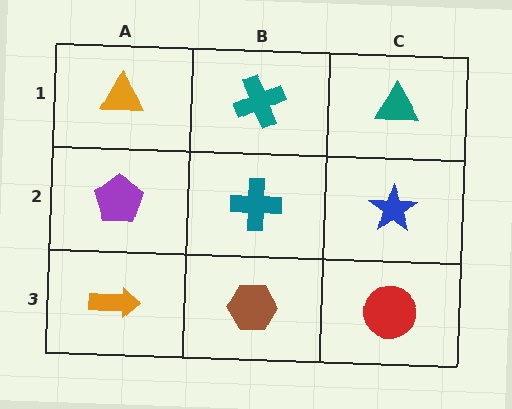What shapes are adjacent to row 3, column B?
A teal cross (row 2, column B), an orange arrow (row 3, column A), a red circle (row 3, column C).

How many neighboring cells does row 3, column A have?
2.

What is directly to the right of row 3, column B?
A red circle.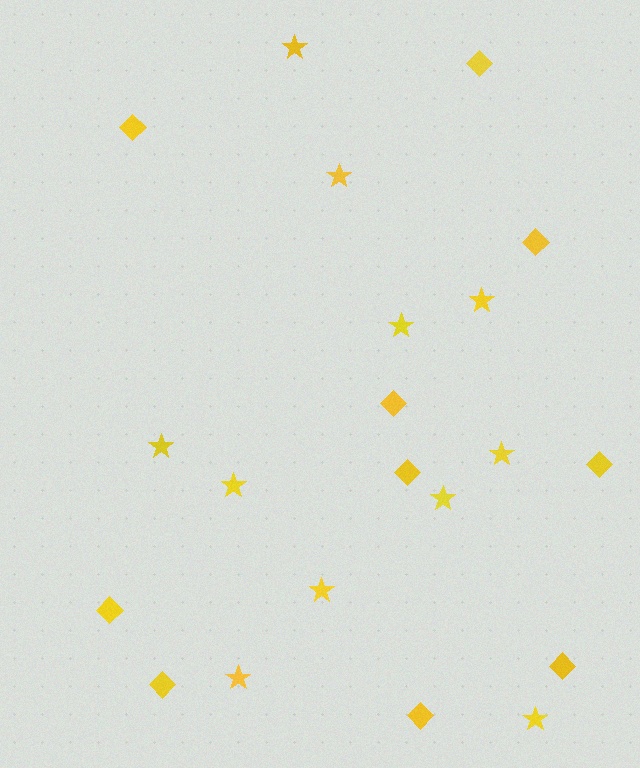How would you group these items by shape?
There are 2 groups: one group of stars (11) and one group of diamonds (10).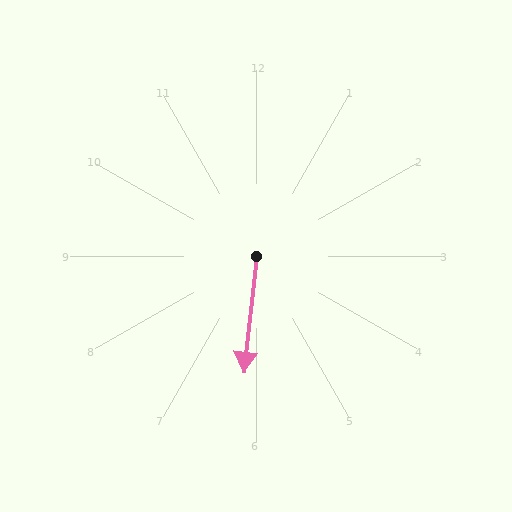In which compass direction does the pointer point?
South.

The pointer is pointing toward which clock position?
Roughly 6 o'clock.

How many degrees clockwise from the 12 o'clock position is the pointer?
Approximately 186 degrees.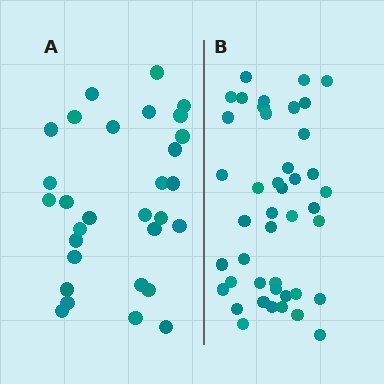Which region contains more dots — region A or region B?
Region B (the right region) has more dots.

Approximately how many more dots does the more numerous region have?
Region B has approximately 15 more dots than region A.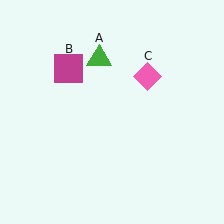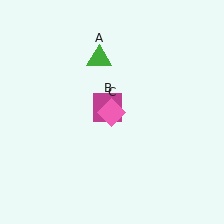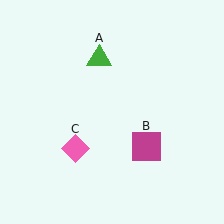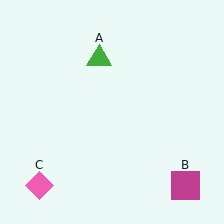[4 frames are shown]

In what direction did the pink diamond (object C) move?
The pink diamond (object C) moved down and to the left.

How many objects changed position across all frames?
2 objects changed position: magenta square (object B), pink diamond (object C).